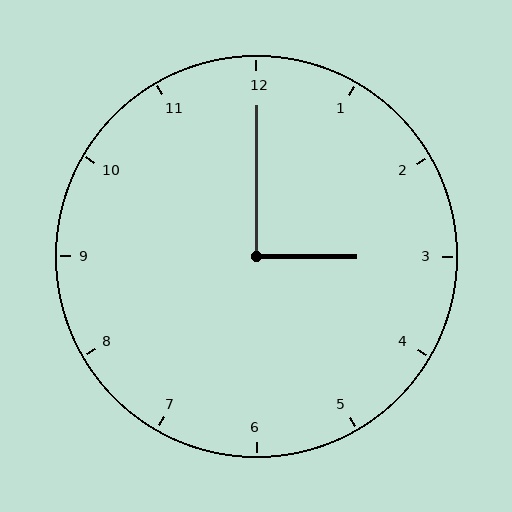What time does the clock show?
3:00.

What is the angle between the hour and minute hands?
Approximately 90 degrees.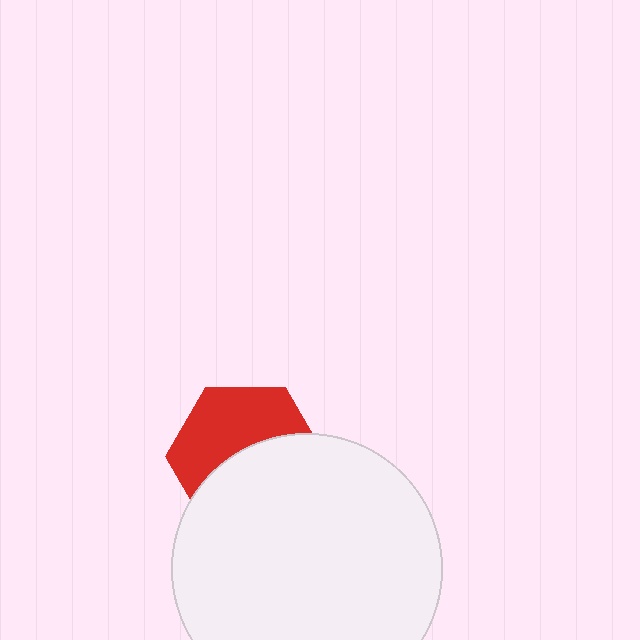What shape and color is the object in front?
The object in front is a white circle.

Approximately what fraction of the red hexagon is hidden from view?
Roughly 51% of the red hexagon is hidden behind the white circle.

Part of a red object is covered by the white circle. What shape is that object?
It is a hexagon.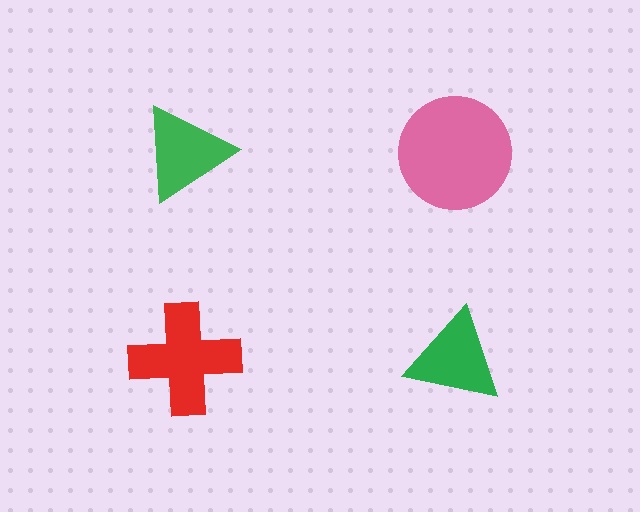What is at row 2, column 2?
A green triangle.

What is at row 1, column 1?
A green triangle.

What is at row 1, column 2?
A pink circle.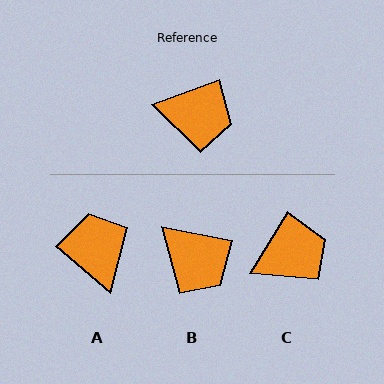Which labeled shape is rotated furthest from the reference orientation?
A, about 119 degrees away.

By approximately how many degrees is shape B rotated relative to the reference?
Approximately 30 degrees clockwise.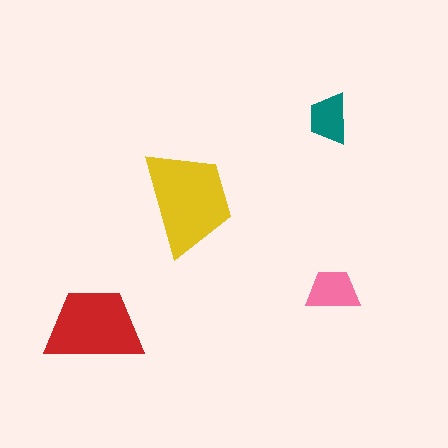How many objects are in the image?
There are 4 objects in the image.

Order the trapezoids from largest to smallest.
the yellow one, the red one, the pink one, the teal one.